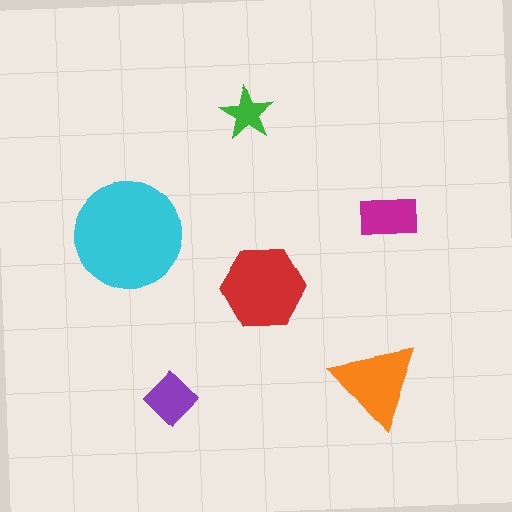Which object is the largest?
The cyan circle.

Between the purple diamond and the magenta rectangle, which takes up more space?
The magenta rectangle.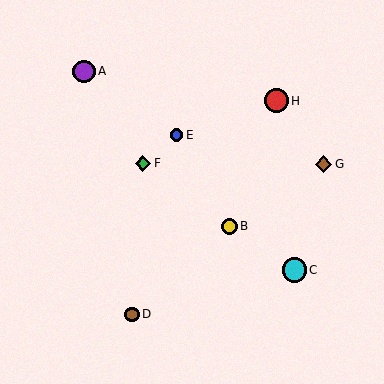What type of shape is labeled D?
Shape D is a brown circle.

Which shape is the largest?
The cyan circle (labeled C) is the largest.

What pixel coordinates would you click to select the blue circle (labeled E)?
Click at (177, 135) to select the blue circle E.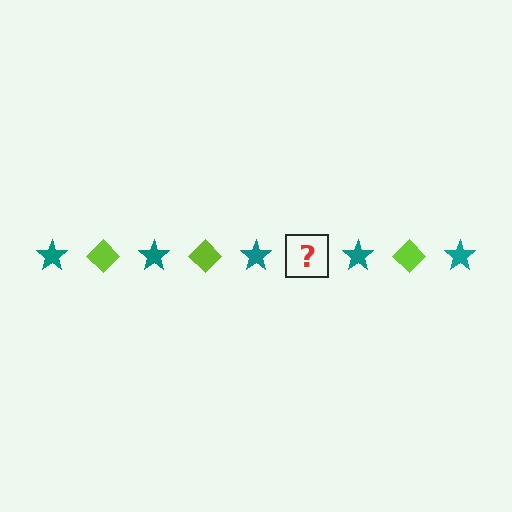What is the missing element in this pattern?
The missing element is a lime diamond.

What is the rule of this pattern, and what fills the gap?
The rule is that the pattern alternates between teal star and lime diamond. The gap should be filled with a lime diamond.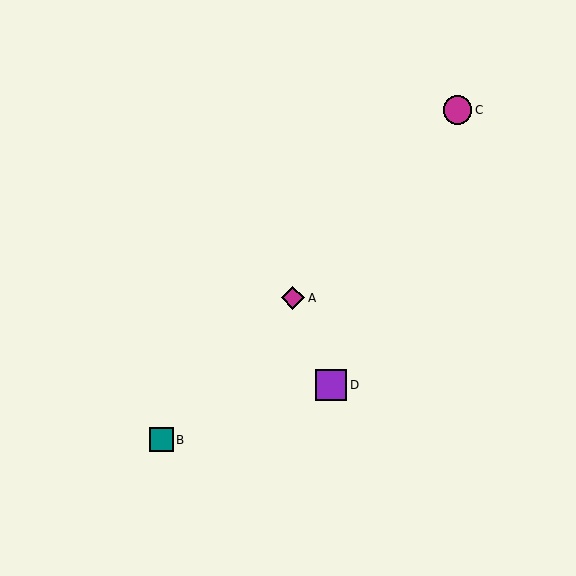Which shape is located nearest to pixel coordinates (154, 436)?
The teal square (labeled B) at (161, 440) is nearest to that location.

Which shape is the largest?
The purple square (labeled D) is the largest.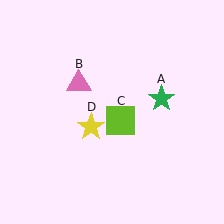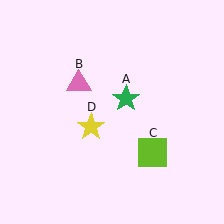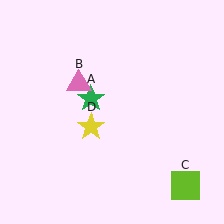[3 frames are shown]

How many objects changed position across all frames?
2 objects changed position: green star (object A), lime square (object C).